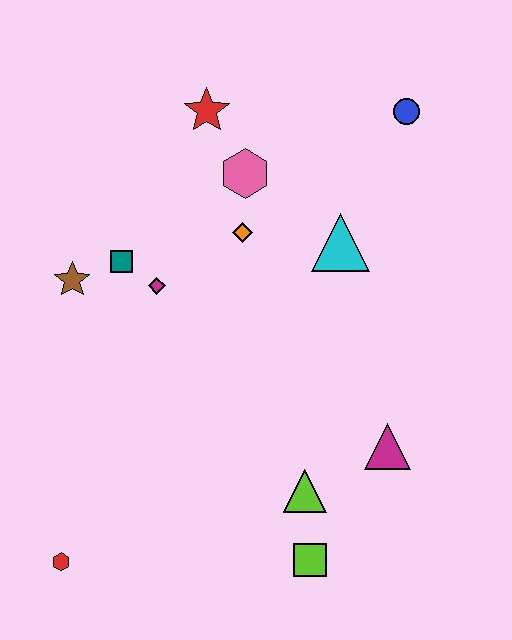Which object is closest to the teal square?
The magenta diamond is closest to the teal square.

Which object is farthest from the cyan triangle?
The red hexagon is farthest from the cyan triangle.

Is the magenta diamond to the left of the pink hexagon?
Yes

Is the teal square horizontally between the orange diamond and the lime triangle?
No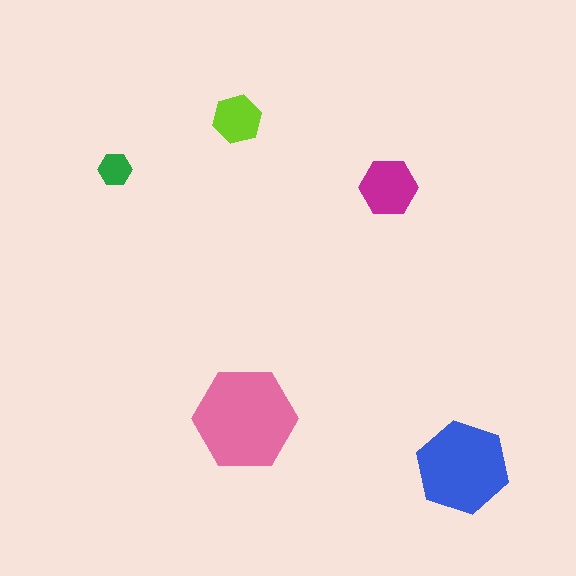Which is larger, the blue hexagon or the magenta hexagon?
The blue one.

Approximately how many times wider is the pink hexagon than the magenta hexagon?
About 2 times wider.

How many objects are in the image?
There are 5 objects in the image.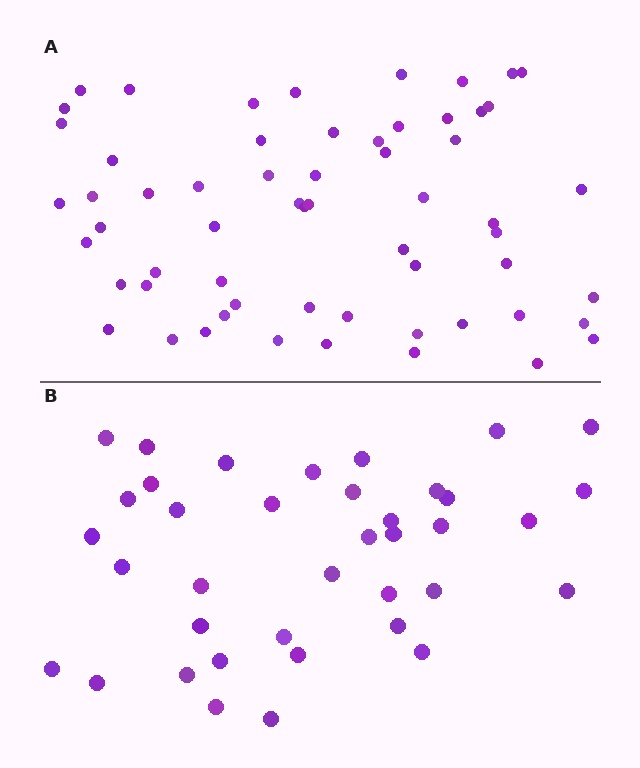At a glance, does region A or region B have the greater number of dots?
Region A (the top region) has more dots.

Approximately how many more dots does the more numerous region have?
Region A has approximately 20 more dots than region B.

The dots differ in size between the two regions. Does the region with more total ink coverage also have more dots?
No. Region B has more total ink coverage because its dots are larger, but region A actually contains more individual dots. Total area can be misleading — the number of items is what matters here.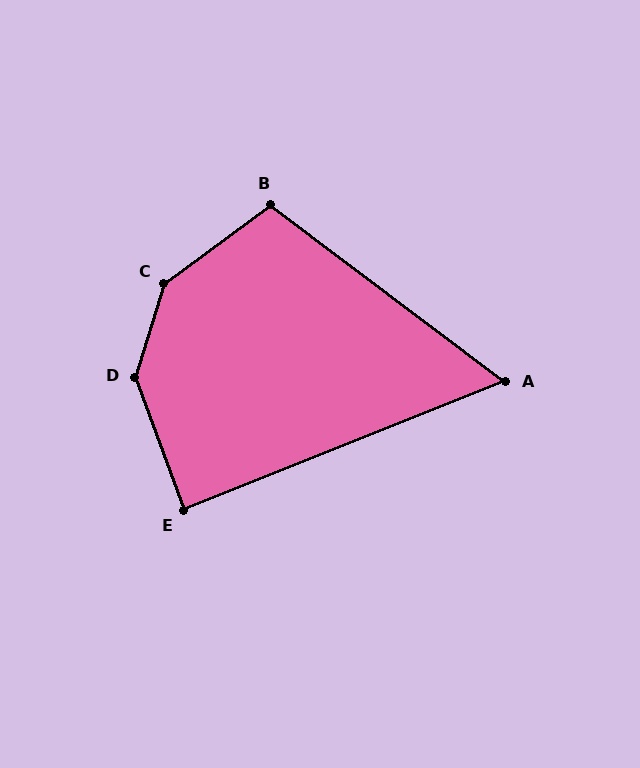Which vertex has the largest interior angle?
C, at approximately 144 degrees.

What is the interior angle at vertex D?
Approximately 142 degrees (obtuse).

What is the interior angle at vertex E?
Approximately 89 degrees (approximately right).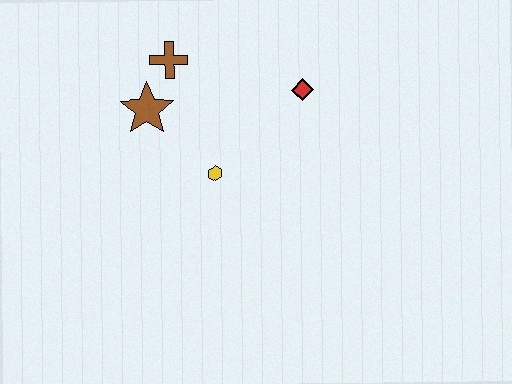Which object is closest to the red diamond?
The yellow hexagon is closest to the red diamond.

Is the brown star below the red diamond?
Yes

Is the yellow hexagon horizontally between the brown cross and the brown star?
No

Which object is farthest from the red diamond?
The brown star is farthest from the red diamond.